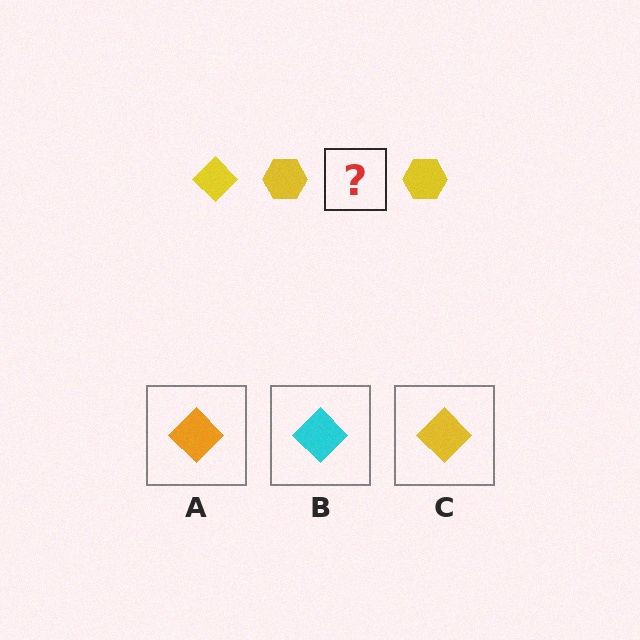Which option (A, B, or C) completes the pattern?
C.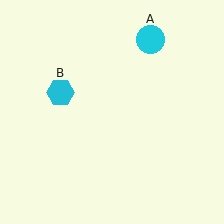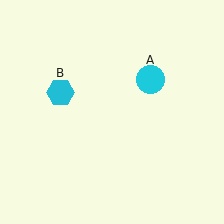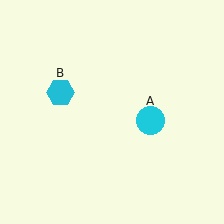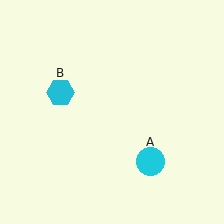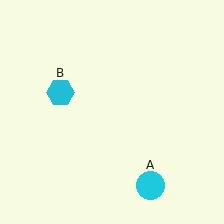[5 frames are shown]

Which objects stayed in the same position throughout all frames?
Cyan hexagon (object B) remained stationary.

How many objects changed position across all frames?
1 object changed position: cyan circle (object A).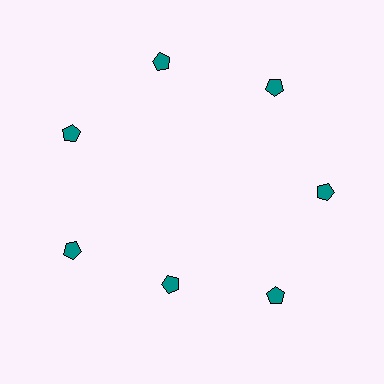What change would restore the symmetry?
The symmetry would be restored by moving it outward, back onto the ring so that all 7 pentagons sit at equal angles and equal distance from the center.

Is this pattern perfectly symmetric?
No. The 7 teal pentagons are arranged in a ring, but one element near the 6 o'clock position is pulled inward toward the center, breaking the 7-fold rotational symmetry.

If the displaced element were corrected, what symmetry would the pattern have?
It would have 7-fold rotational symmetry — the pattern would map onto itself every 51 degrees.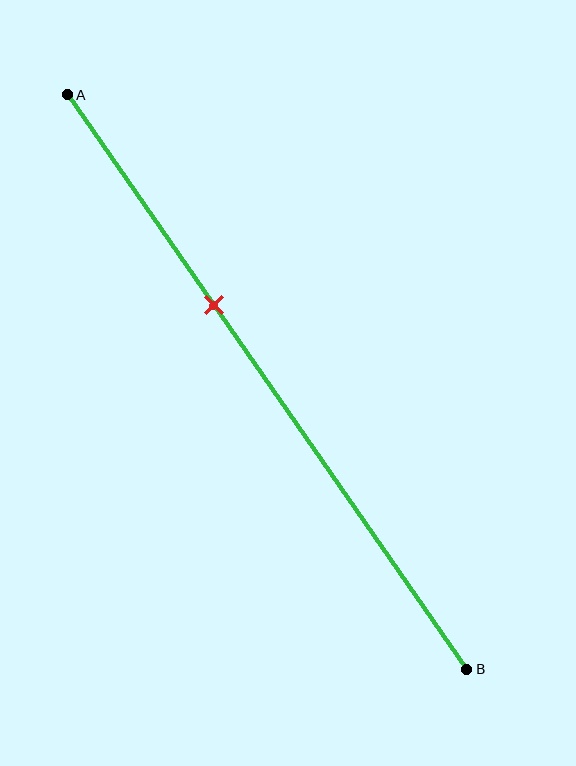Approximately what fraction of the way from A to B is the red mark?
The red mark is approximately 35% of the way from A to B.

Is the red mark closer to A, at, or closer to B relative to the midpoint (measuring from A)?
The red mark is closer to point A than the midpoint of segment AB.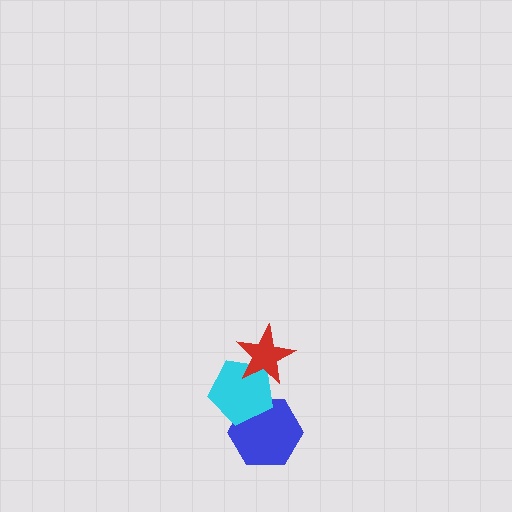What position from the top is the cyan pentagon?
The cyan pentagon is 2nd from the top.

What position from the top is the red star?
The red star is 1st from the top.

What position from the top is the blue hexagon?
The blue hexagon is 3rd from the top.